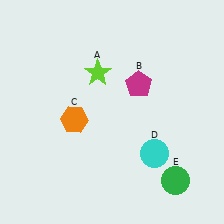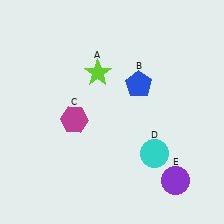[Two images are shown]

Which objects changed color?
B changed from magenta to blue. C changed from orange to magenta. E changed from green to purple.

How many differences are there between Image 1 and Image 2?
There are 3 differences between the two images.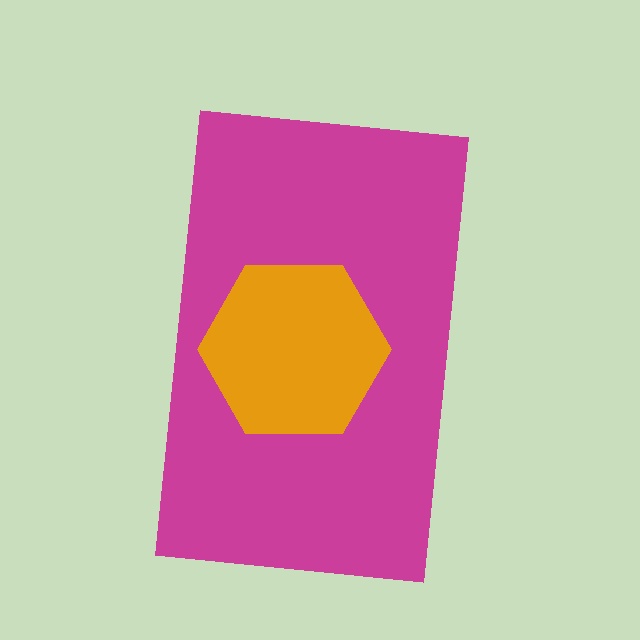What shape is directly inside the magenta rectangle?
The orange hexagon.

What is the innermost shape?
The orange hexagon.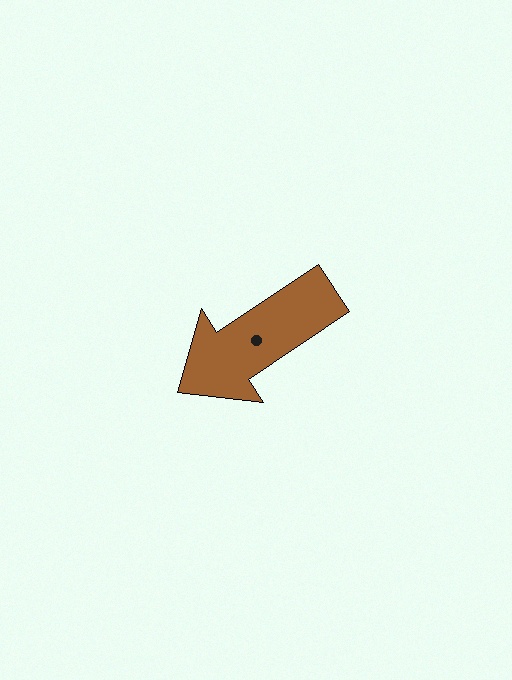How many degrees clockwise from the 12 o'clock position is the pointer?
Approximately 236 degrees.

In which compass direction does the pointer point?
Southwest.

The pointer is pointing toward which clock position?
Roughly 8 o'clock.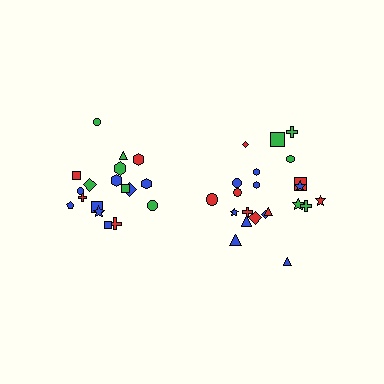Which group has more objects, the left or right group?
The right group.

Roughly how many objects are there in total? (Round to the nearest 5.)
Roughly 40 objects in total.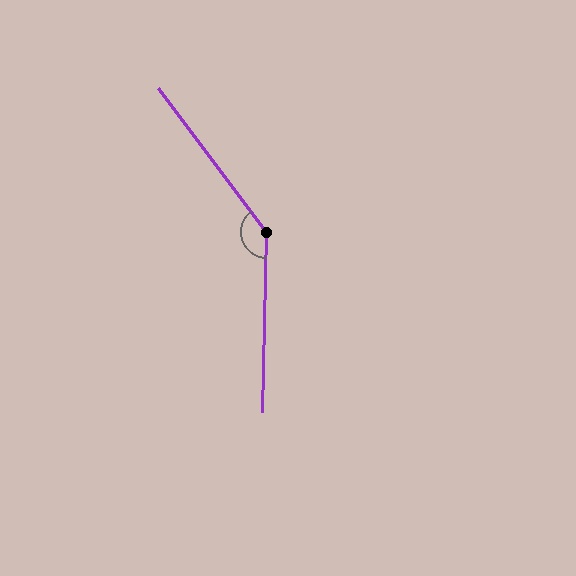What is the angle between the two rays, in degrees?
Approximately 142 degrees.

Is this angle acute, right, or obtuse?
It is obtuse.